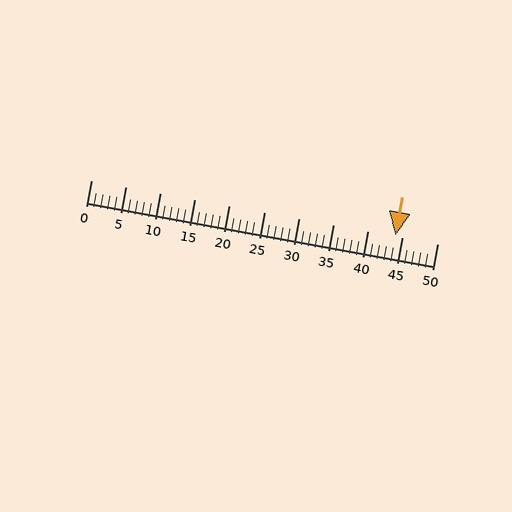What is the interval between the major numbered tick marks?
The major tick marks are spaced 5 units apart.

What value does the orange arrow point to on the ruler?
The orange arrow points to approximately 44.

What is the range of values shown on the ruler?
The ruler shows values from 0 to 50.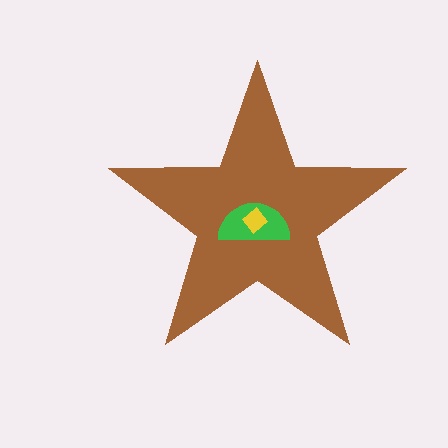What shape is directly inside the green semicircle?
The yellow diamond.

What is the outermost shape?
The brown star.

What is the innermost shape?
The yellow diamond.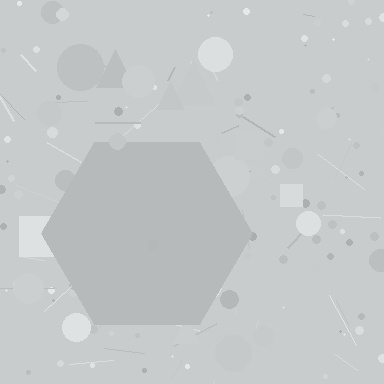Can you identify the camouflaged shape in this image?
The camouflaged shape is a hexagon.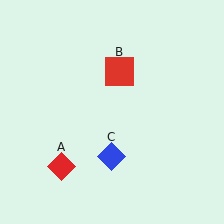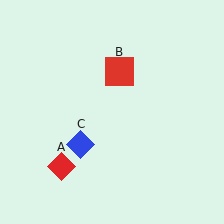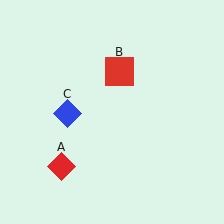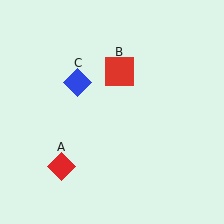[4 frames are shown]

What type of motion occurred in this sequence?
The blue diamond (object C) rotated clockwise around the center of the scene.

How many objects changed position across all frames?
1 object changed position: blue diamond (object C).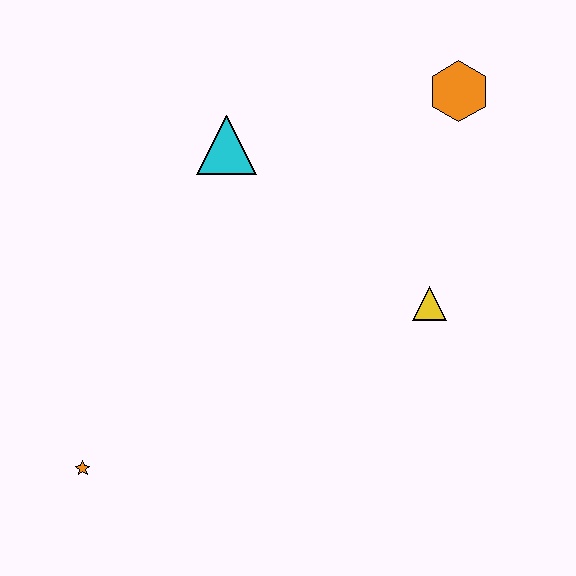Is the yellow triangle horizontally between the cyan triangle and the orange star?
No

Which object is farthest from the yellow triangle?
The orange star is farthest from the yellow triangle.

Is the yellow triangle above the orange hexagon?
No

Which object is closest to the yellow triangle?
The orange hexagon is closest to the yellow triangle.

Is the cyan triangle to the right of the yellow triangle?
No